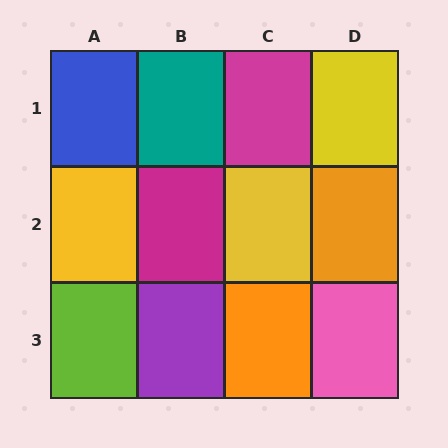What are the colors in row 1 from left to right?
Blue, teal, magenta, yellow.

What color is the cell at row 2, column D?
Orange.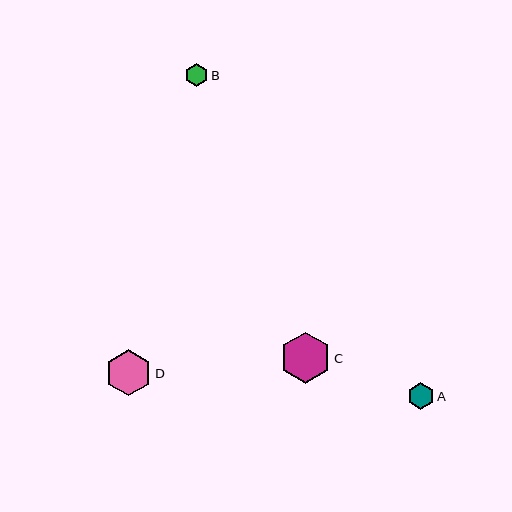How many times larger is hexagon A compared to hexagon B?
Hexagon A is approximately 1.2 times the size of hexagon B.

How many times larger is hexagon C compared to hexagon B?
Hexagon C is approximately 2.2 times the size of hexagon B.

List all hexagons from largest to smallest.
From largest to smallest: C, D, A, B.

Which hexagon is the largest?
Hexagon C is the largest with a size of approximately 51 pixels.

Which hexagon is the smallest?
Hexagon B is the smallest with a size of approximately 23 pixels.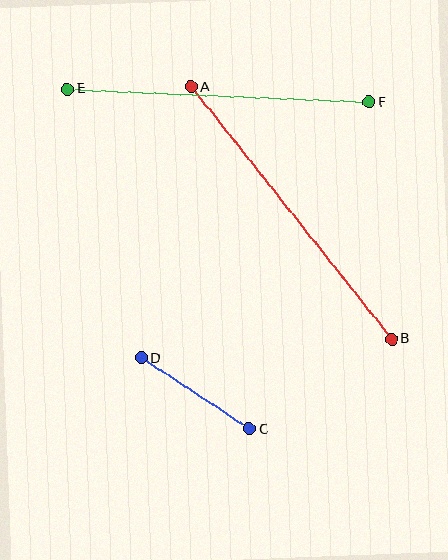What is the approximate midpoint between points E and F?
The midpoint is at approximately (218, 96) pixels.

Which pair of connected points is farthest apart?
Points A and B are farthest apart.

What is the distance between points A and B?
The distance is approximately 322 pixels.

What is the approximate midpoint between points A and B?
The midpoint is at approximately (291, 213) pixels.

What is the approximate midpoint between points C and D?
The midpoint is at approximately (195, 393) pixels.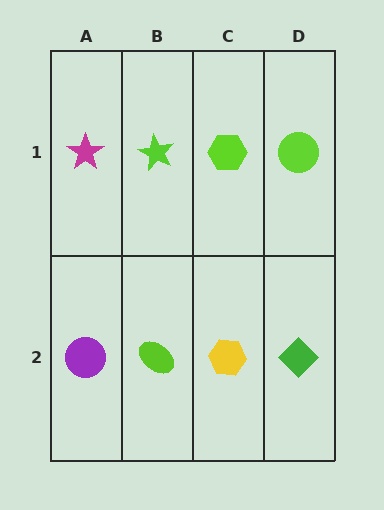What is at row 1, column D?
A lime circle.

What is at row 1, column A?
A magenta star.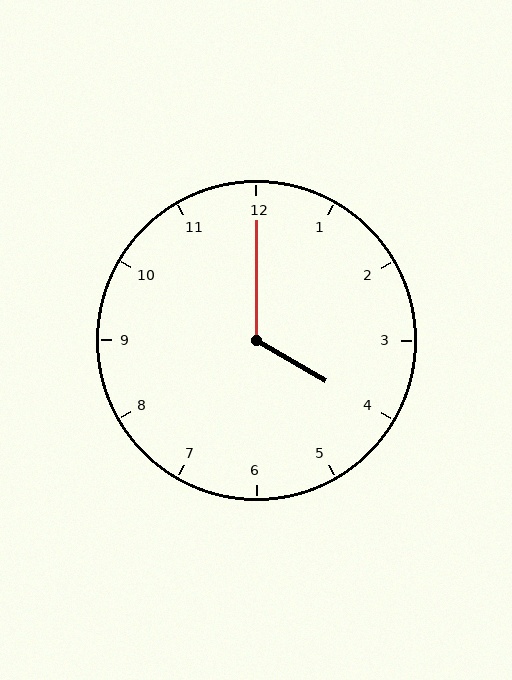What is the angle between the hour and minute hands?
Approximately 120 degrees.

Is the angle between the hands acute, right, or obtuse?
It is obtuse.